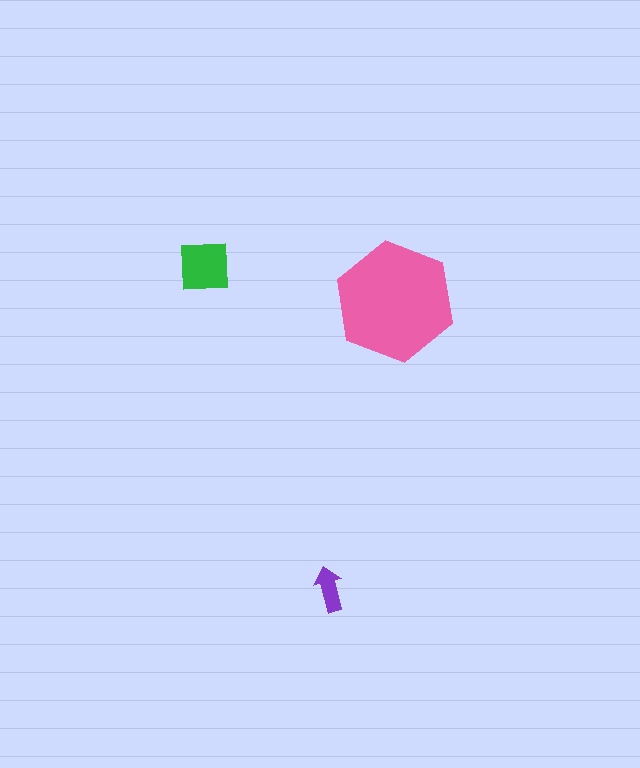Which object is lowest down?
The purple arrow is bottommost.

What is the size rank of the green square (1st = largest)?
2nd.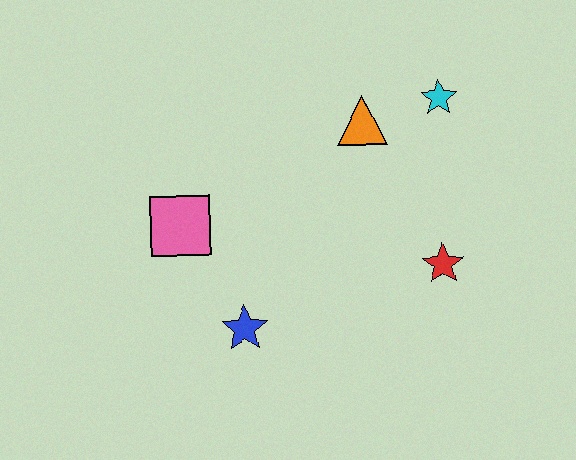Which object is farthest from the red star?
The pink square is farthest from the red star.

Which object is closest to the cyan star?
The orange triangle is closest to the cyan star.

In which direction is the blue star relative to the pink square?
The blue star is below the pink square.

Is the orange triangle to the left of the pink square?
No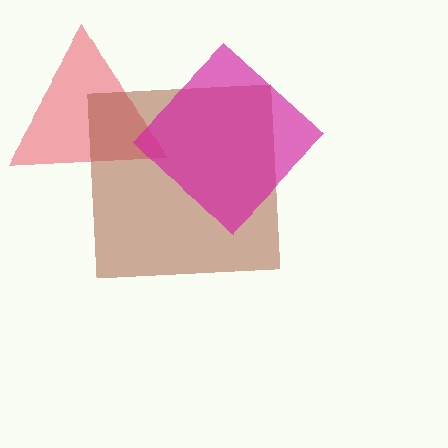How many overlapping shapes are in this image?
There are 3 overlapping shapes in the image.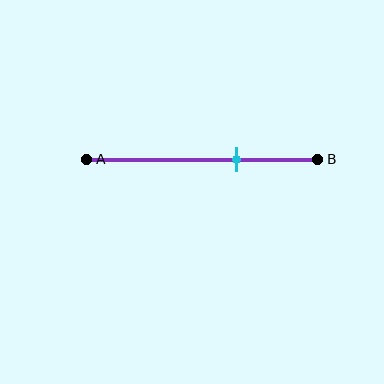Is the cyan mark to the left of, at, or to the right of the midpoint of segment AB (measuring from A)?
The cyan mark is to the right of the midpoint of segment AB.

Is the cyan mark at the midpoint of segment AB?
No, the mark is at about 65% from A, not at the 50% midpoint.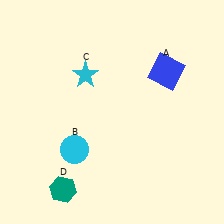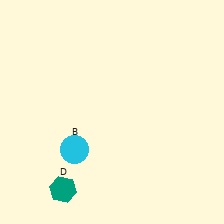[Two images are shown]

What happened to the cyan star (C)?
The cyan star (C) was removed in Image 2. It was in the top-left area of Image 1.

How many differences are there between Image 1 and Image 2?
There are 2 differences between the two images.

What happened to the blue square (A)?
The blue square (A) was removed in Image 2. It was in the top-right area of Image 1.